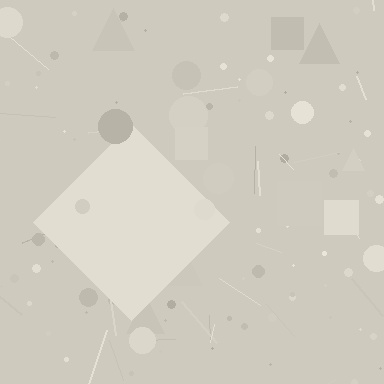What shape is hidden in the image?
A diamond is hidden in the image.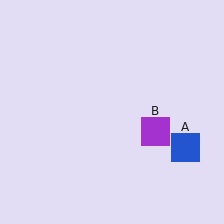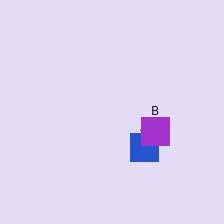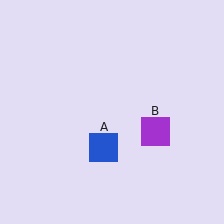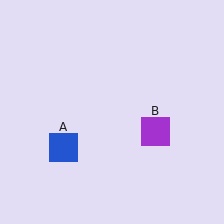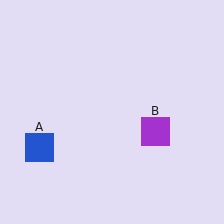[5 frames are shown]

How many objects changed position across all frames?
1 object changed position: blue square (object A).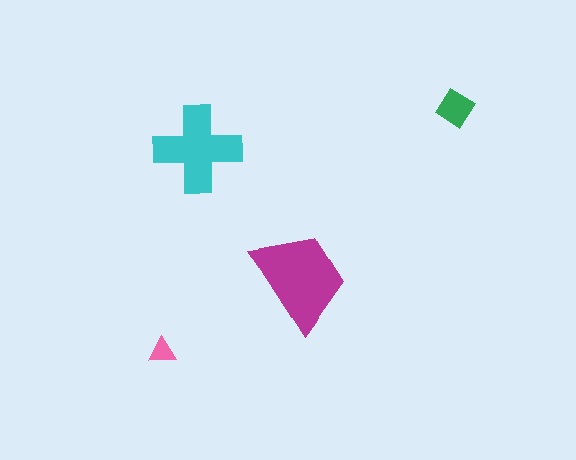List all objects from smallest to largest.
The pink triangle, the green diamond, the cyan cross, the magenta trapezoid.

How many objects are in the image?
There are 4 objects in the image.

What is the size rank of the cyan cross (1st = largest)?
2nd.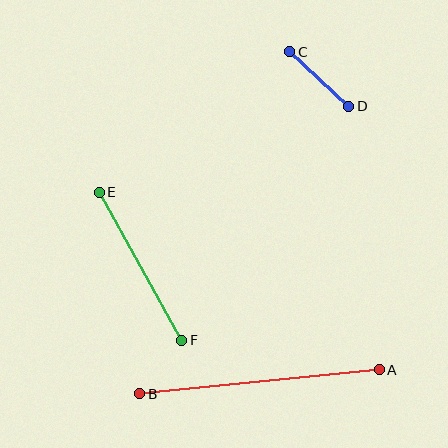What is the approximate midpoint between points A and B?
The midpoint is at approximately (260, 382) pixels.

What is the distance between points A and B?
The distance is approximately 241 pixels.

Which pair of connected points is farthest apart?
Points A and B are farthest apart.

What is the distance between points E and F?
The distance is approximately 170 pixels.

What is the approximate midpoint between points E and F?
The midpoint is at approximately (141, 266) pixels.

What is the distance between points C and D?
The distance is approximately 80 pixels.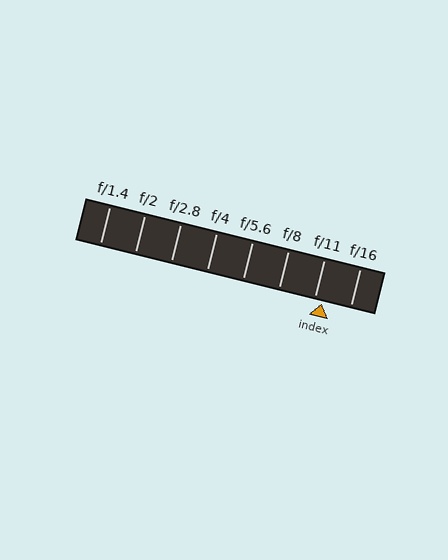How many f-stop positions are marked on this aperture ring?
There are 8 f-stop positions marked.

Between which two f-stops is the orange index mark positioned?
The index mark is between f/11 and f/16.